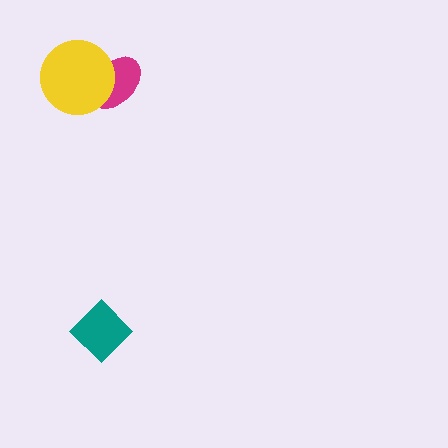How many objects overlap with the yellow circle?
1 object overlaps with the yellow circle.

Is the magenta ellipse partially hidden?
Yes, it is partially covered by another shape.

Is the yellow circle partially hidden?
No, no other shape covers it.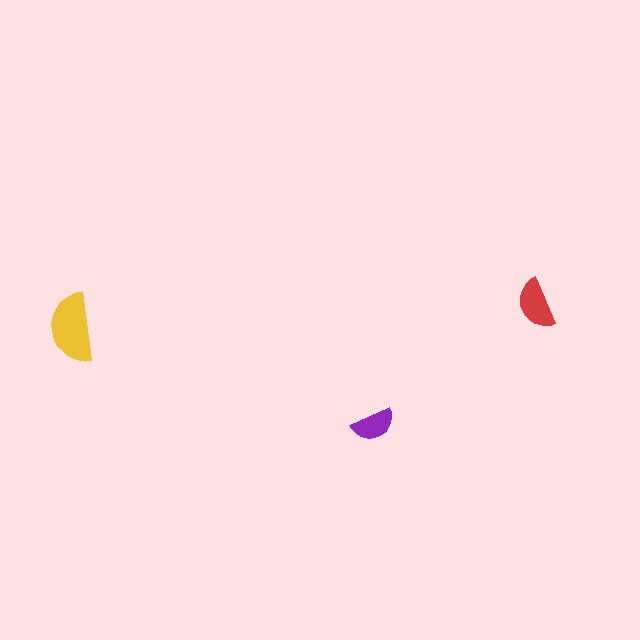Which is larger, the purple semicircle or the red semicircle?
The red one.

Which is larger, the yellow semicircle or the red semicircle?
The yellow one.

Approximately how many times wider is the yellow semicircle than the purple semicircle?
About 1.5 times wider.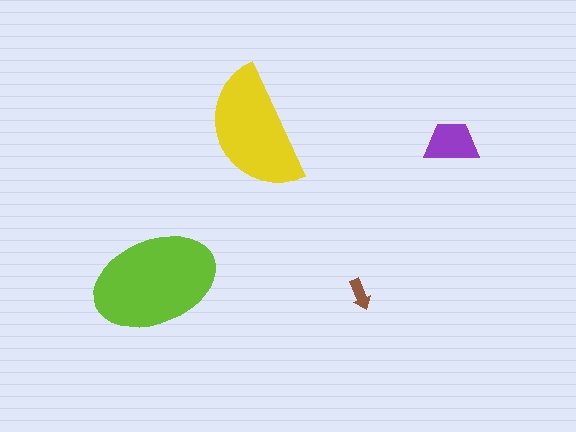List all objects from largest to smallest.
The lime ellipse, the yellow semicircle, the purple trapezoid, the brown arrow.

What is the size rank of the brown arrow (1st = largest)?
4th.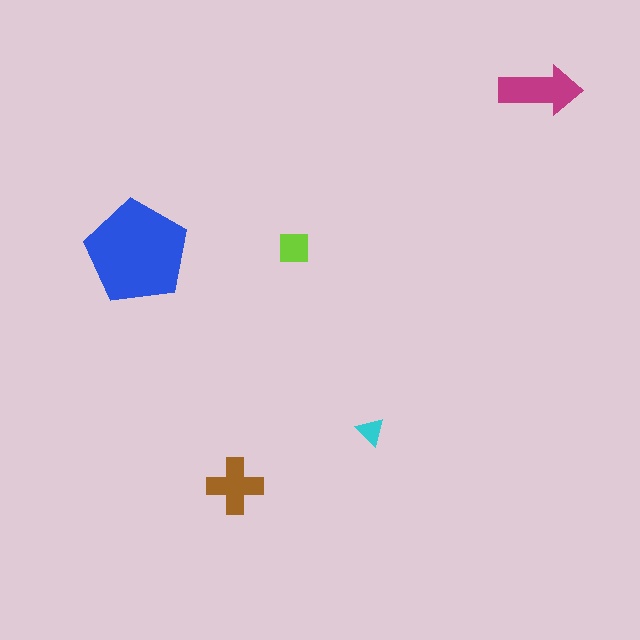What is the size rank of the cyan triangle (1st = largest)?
5th.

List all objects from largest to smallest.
The blue pentagon, the magenta arrow, the brown cross, the lime square, the cyan triangle.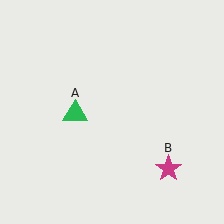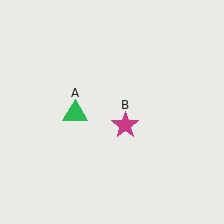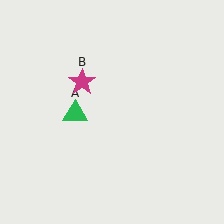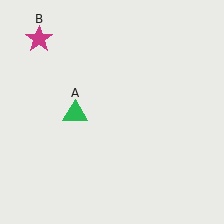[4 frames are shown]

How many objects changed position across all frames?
1 object changed position: magenta star (object B).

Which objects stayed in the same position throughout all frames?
Green triangle (object A) remained stationary.